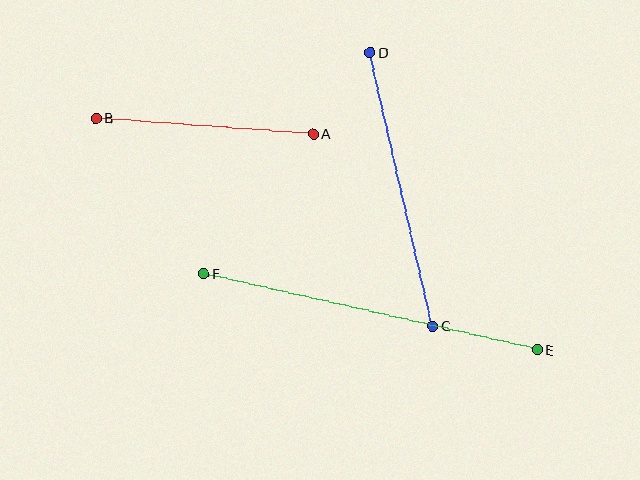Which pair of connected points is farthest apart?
Points E and F are farthest apart.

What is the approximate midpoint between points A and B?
The midpoint is at approximately (205, 126) pixels.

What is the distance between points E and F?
The distance is approximately 342 pixels.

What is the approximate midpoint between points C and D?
The midpoint is at approximately (401, 189) pixels.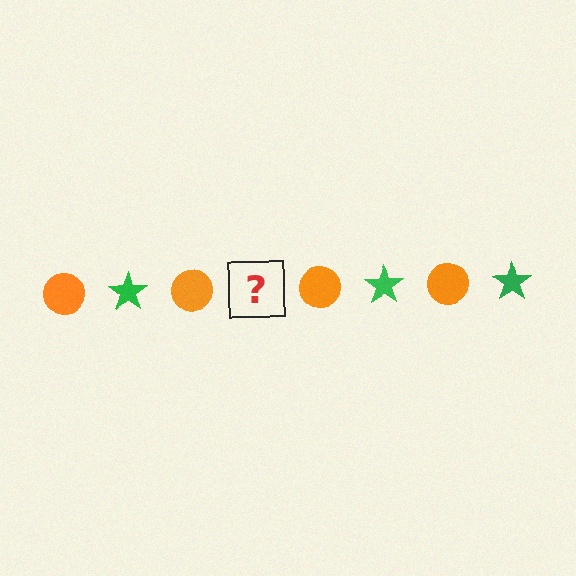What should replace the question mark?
The question mark should be replaced with a green star.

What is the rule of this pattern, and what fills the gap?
The rule is that the pattern alternates between orange circle and green star. The gap should be filled with a green star.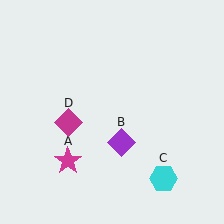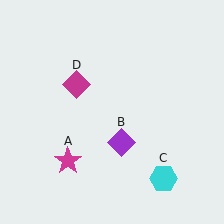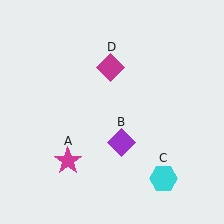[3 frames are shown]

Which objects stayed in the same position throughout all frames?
Magenta star (object A) and purple diamond (object B) and cyan hexagon (object C) remained stationary.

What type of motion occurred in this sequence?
The magenta diamond (object D) rotated clockwise around the center of the scene.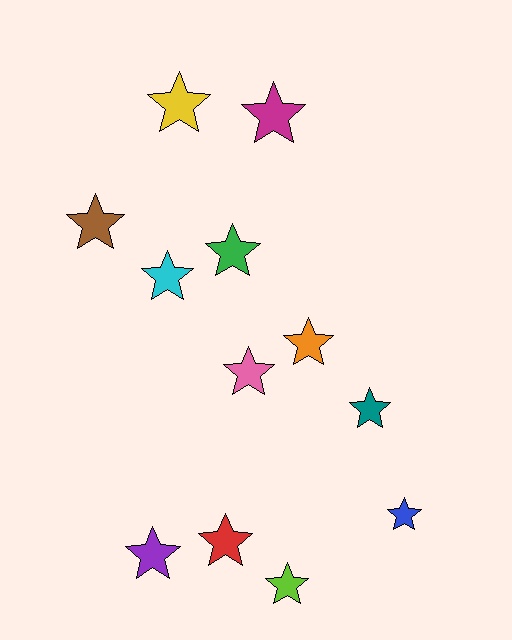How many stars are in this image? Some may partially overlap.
There are 12 stars.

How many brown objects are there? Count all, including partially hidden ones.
There is 1 brown object.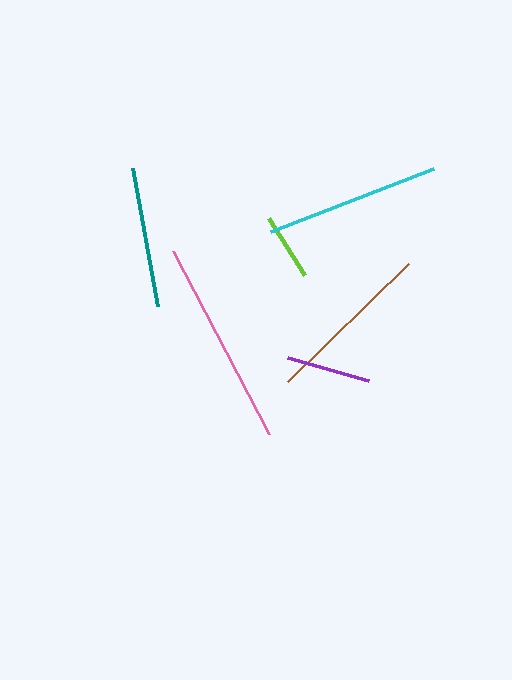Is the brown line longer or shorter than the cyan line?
The cyan line is longer than the brown line.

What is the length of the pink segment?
The pink segment is approximately 207 pixels long.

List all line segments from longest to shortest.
From longest to shortest: pink, cyan, brown, teal, purple, lime.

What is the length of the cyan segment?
The cyan segment is approximately 175 pixels long.